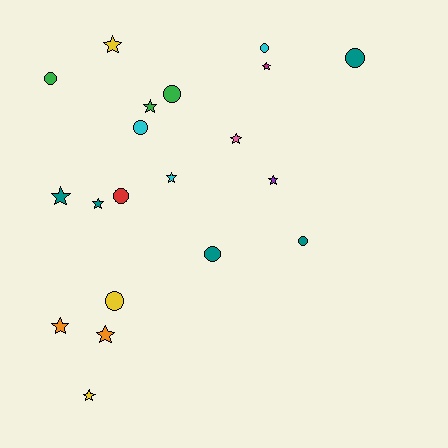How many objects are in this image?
There are 20 objects.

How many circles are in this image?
There are 9 circles.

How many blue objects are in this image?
There are no blue objects.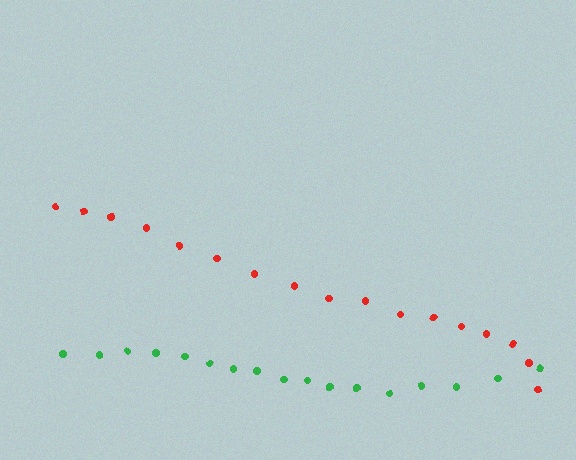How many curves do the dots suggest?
There are 2 distinct paths.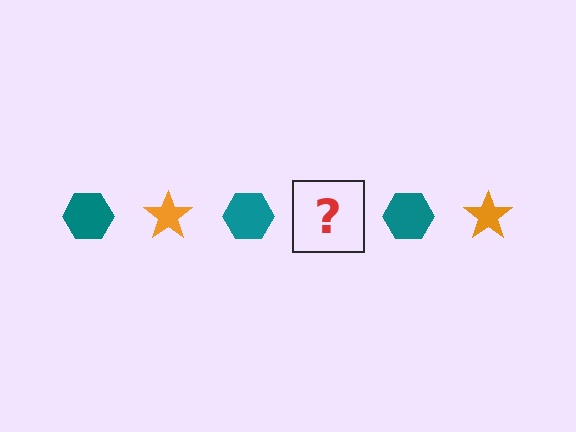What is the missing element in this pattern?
The missing element is an orange star.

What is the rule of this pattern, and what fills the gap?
The rule is that the pattern alternates between teal hexagon and orange star. The gap should be filled with an orange star.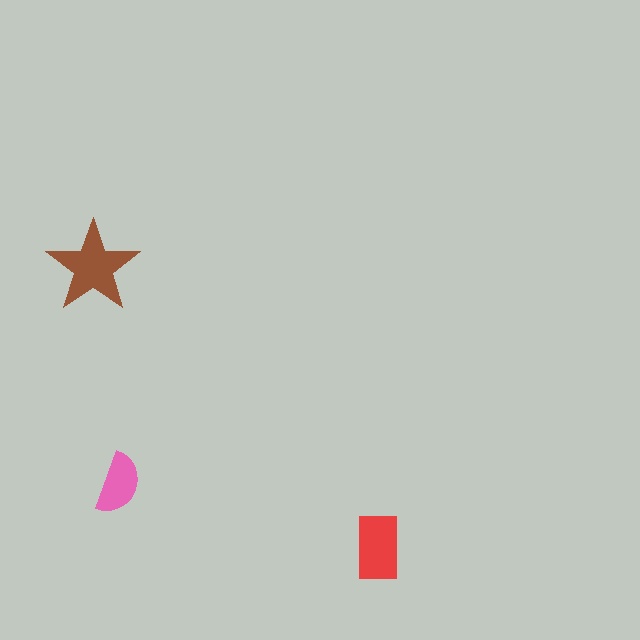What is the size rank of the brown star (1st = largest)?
1st.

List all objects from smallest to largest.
The pink semicircle, the red rectangle, the brown star.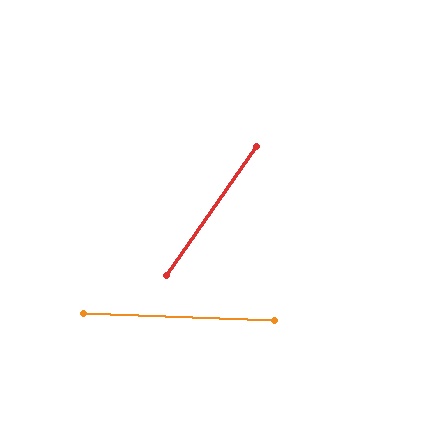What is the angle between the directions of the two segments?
Approximately 57 degrees.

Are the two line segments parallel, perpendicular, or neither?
Neither parallel nor perpendicular — they differ by about 57°.